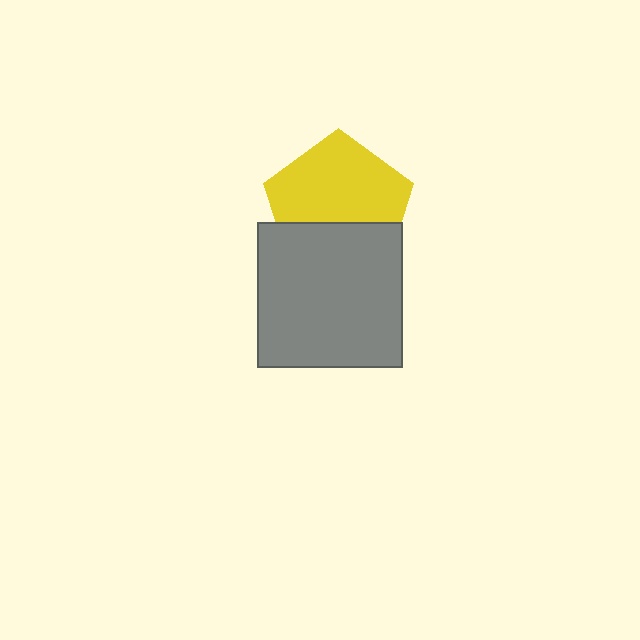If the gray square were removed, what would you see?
You would see the complete yellow pentagon.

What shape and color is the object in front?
The object in front is a gray square.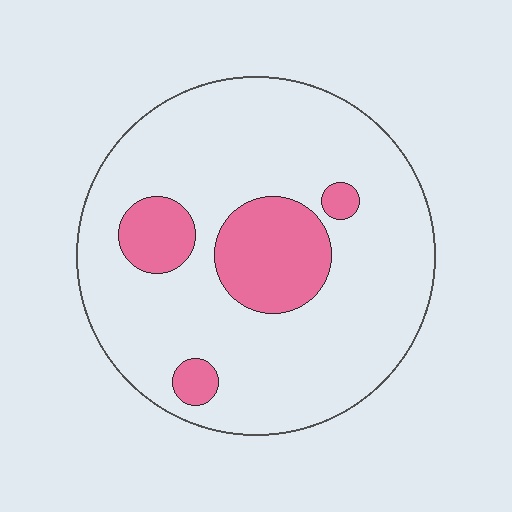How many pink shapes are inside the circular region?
4.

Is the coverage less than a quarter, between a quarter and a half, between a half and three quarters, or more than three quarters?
Less than a quarter.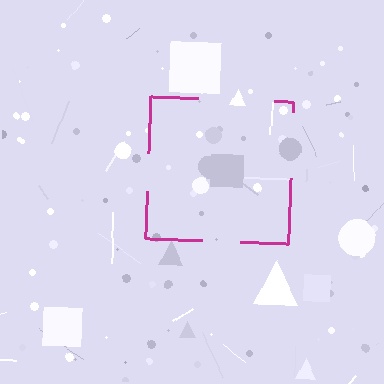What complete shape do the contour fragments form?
The contour fragments form a square.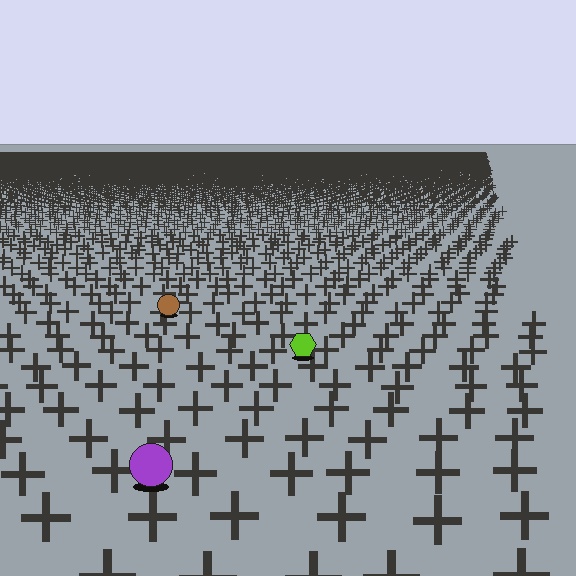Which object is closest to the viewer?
The purple circle is closest. The texture marks near it are larger and more spread out.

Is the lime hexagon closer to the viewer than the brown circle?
Yes. The lime hexagon is closer — you can tell from the texture gradient: the ground texture is coarser near it.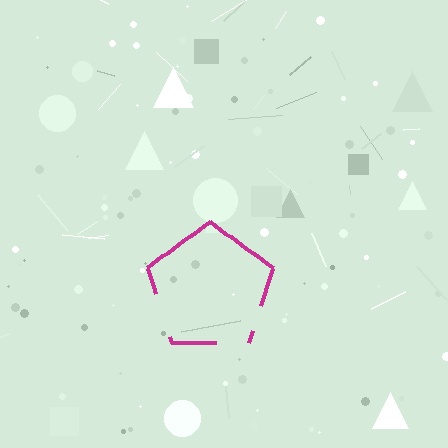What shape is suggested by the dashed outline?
The dashed outline suggests a pentagon.